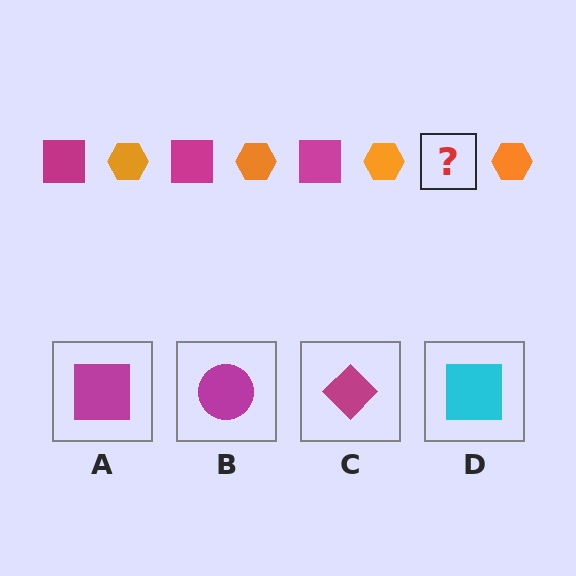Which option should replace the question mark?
Option A.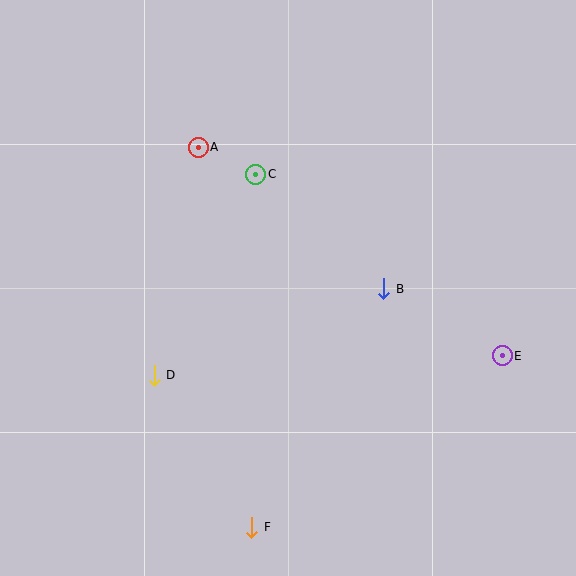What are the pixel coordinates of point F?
Point F is at (252, 527).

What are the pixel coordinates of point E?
Point E is at (502, 356).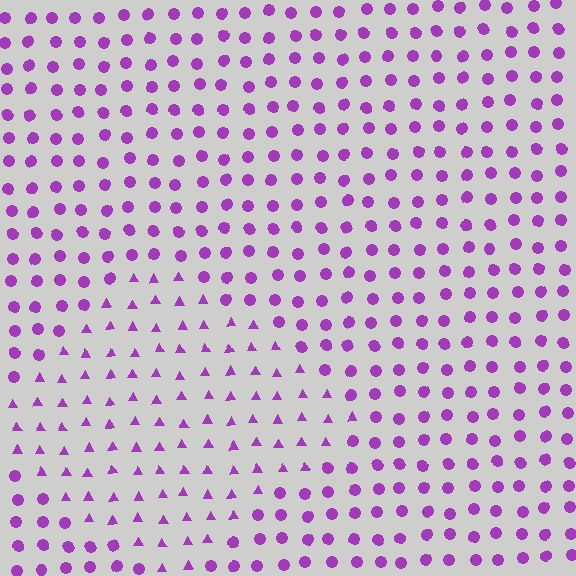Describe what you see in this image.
The image is filled with small purple elements arranged in a uniform grid. A diamond-shaped region contains triangles, while the surrounding area contains circles. The boundary is defined purely by the change in element shape.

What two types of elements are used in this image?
The image uses triangles inside the diamond region and circles outside it.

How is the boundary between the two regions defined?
The boundary is defined by a change in element shape: triangles inside vs. circles outside. All elements share the same color and spacing.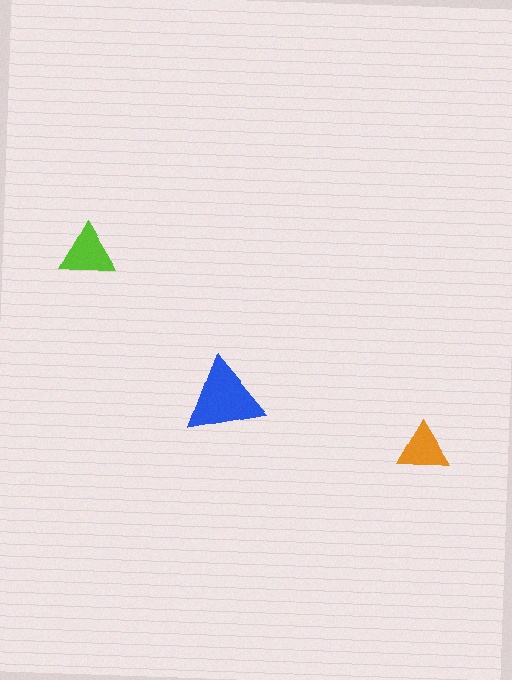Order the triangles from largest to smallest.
the blue one, the lime one, the orange one.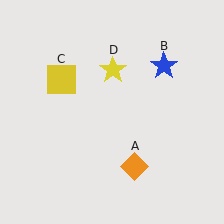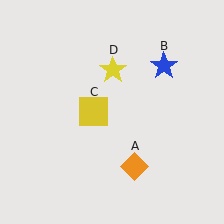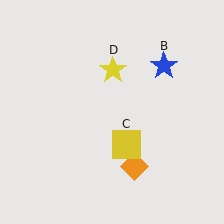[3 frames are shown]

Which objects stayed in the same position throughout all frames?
Orange diamond (object A) and blue star (object B) and yellow star (object D) remained stationary.